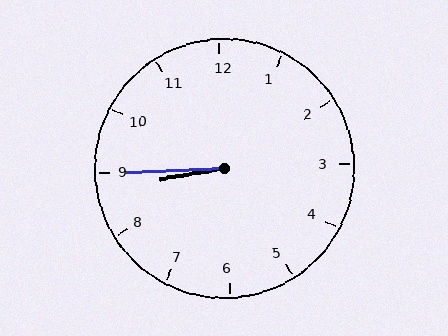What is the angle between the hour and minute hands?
Approximately 8 degrees.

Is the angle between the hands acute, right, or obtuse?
It is acute.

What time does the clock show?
8:45.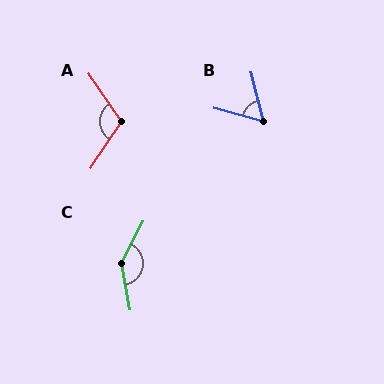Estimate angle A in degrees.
Approximately 112 degrees.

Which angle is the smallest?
B, at approximately 61 degrees.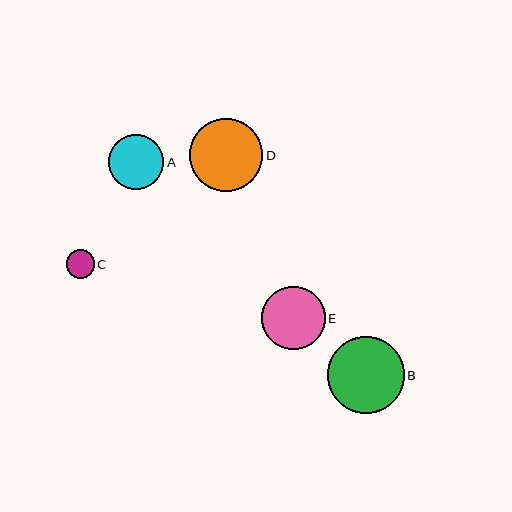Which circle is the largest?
Circle B is the largest with a size of approximately 77 pixels.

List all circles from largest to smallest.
From largest to smallest: B, D, E, A, C.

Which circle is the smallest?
Circle C is the smallest with a size of approximately 28 pixels.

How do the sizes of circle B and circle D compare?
Circle B and circle D are approximately the same size.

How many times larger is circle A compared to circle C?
Circle A is approximately 1.9 times the size of circle C.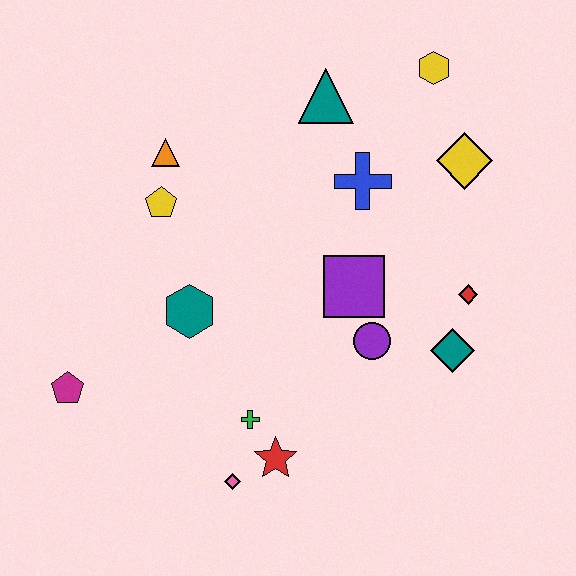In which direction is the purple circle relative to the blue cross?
The purple circle is below the blue cross.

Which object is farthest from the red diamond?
The magenta pentagon is farthest from the red diamond.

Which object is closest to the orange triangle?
The yellow pentagon is closest to the orange triangle.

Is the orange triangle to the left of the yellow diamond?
Yes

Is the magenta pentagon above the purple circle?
No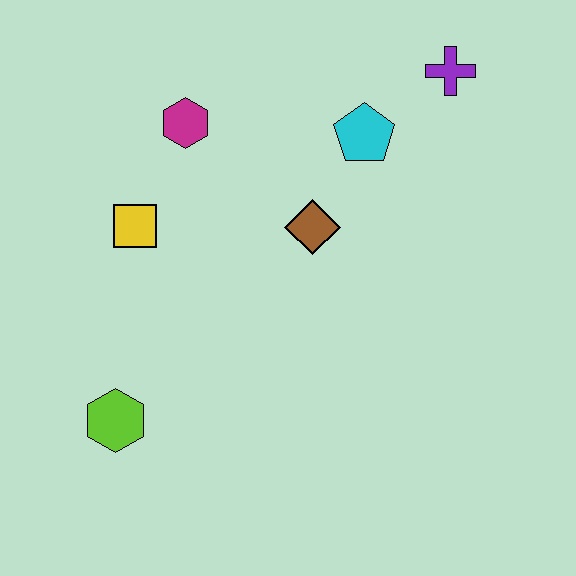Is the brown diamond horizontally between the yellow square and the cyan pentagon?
Yes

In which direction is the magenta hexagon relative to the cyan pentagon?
The magenta hexagon is to the left of the cyan pentagon.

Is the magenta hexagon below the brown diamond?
No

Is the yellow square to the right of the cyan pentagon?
No